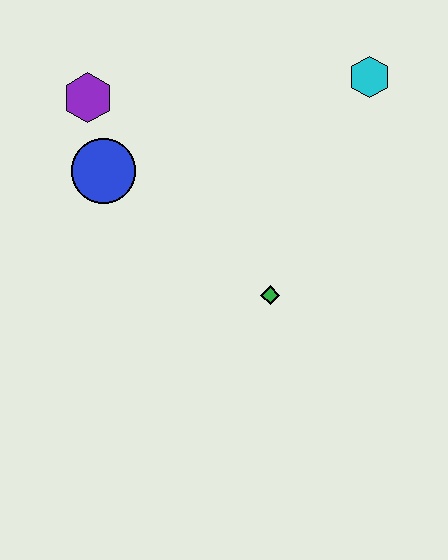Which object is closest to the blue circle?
The purple hexagon is closest to the blue circle.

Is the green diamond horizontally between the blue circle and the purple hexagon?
No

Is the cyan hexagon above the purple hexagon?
Yes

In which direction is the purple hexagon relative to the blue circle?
The purple hexagon is above the blue circle.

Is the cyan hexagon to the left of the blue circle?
No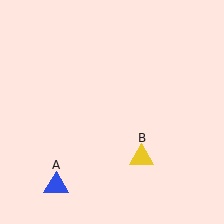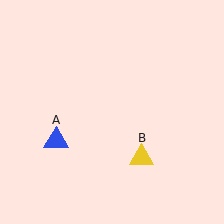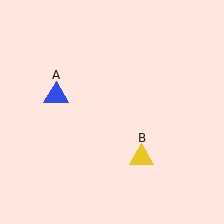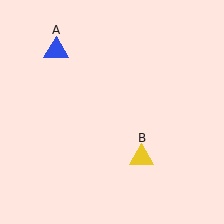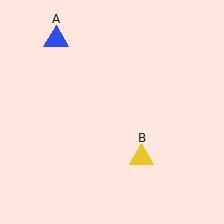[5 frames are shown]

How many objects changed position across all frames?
1 object changed position: blue triangle (object A).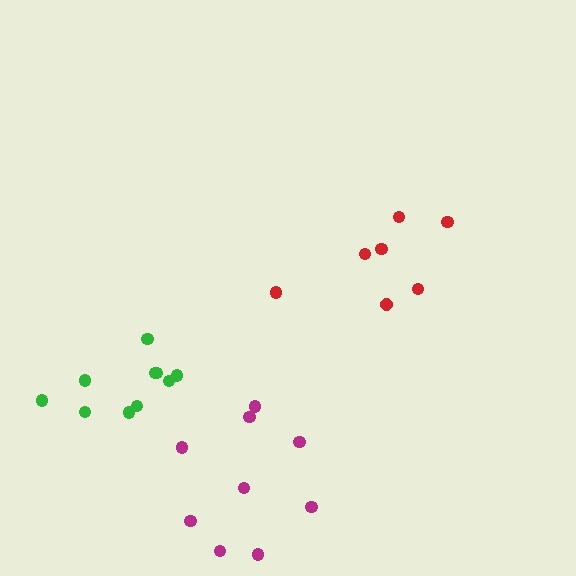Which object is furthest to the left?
The green cluster is leftmost.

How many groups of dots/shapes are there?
There are 3 groups.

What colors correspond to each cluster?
The clusters are colored: magenta, red, green.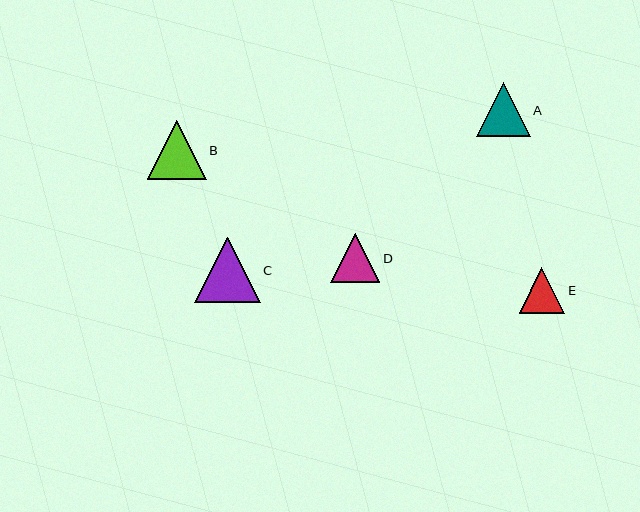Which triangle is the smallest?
Triangle E is the smallest with a size of approximately 46 pixels.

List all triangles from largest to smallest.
From largest to smallest: C, B, A, D, E.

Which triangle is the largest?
Triangle C is the largest with a size of approximately 66 pixels.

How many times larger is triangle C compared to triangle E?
Triangle C is approximately 1.4 times the size of triangle E.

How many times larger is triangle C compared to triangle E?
Triangle C is approximately 1.4 times the size of triangle E.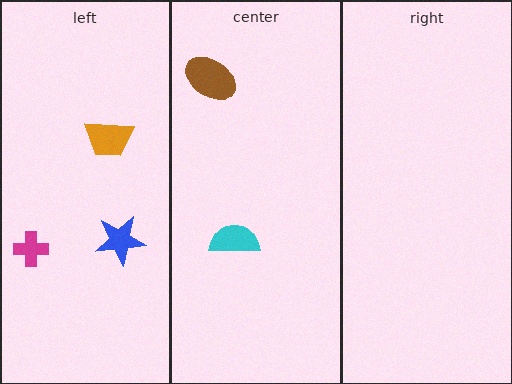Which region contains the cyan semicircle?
The center region.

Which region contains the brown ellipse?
The center region.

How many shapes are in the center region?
2.